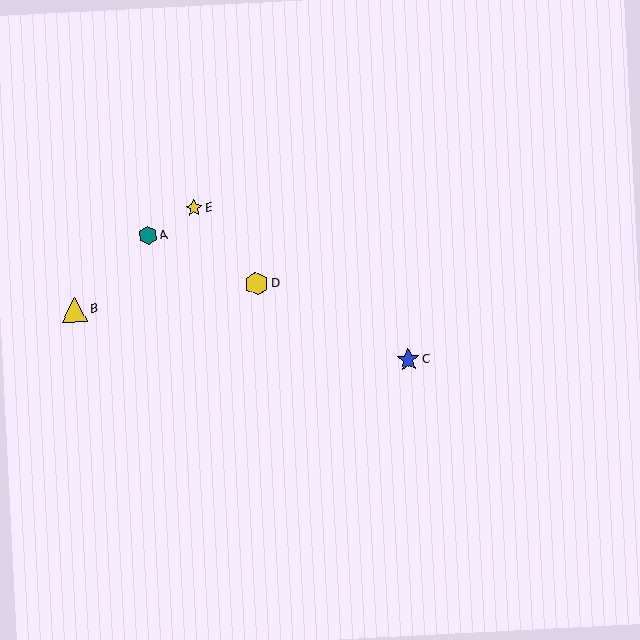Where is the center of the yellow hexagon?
The center of the yellow hexagon is at (256, 284).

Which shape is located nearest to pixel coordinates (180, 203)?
The yellow star (labeled E) at (194, 208) is nearest to that location.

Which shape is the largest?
The yellow triangle (labeled B) is the largest.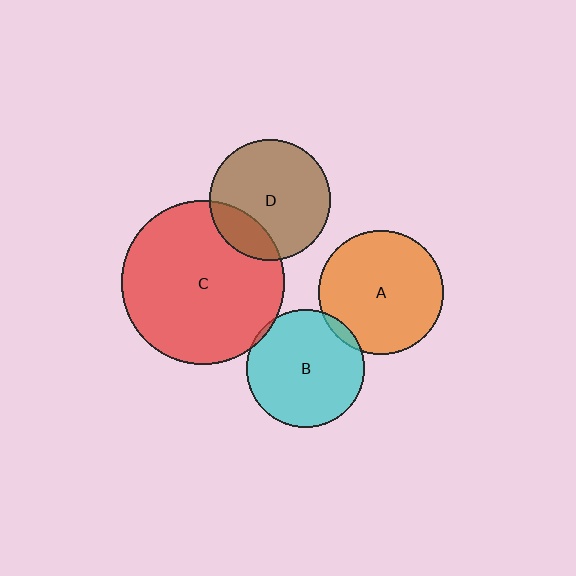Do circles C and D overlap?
Yes.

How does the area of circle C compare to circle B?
Approximately 1.9 times.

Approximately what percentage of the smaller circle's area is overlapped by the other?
Approximately 20%.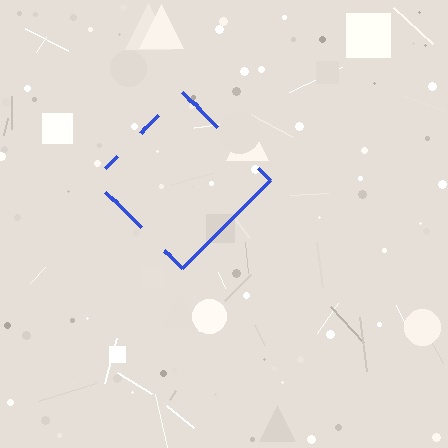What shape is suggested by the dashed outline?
The dashed outline suggests a diamond.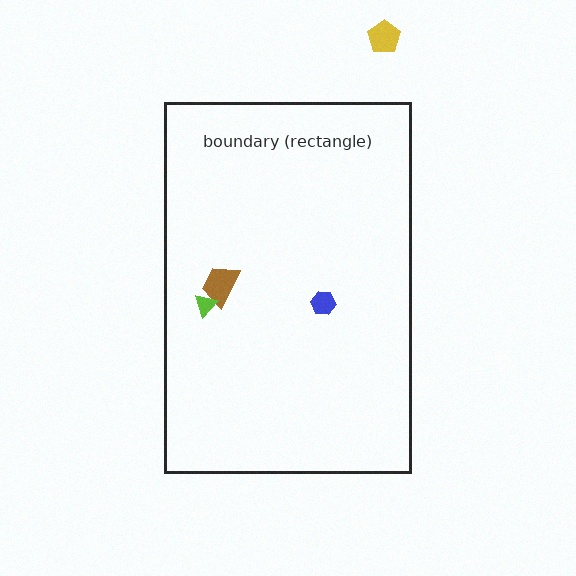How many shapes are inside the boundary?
3 inside, 1 outside.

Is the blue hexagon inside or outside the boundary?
Inside.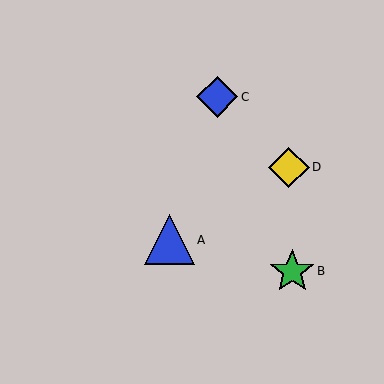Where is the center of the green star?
The center of the green star is at (292, 271).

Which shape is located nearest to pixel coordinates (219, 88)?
The blue diamond (labeled C) at (217, 97) is nearest to that location.